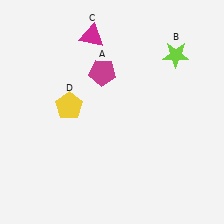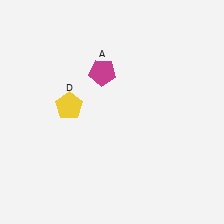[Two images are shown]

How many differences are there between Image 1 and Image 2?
There are 2 differences between the two images.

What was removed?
The magenta triangle (C), the lime star (B) were removed in Image 2.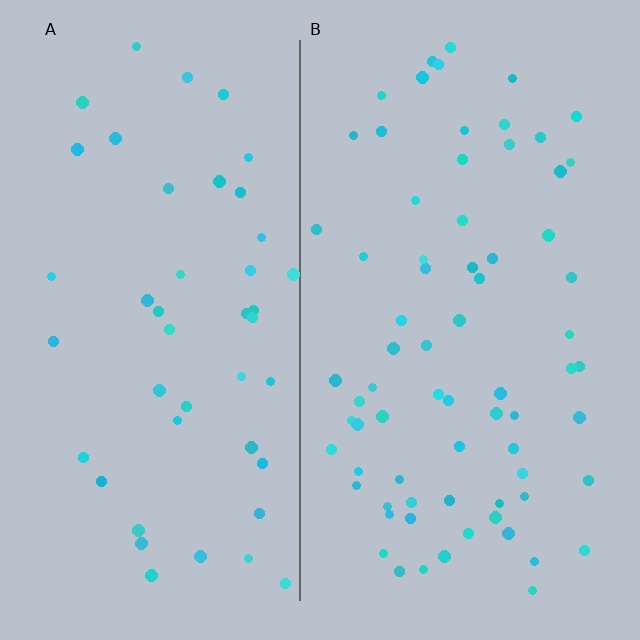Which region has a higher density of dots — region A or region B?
B (the right).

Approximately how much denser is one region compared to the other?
Approximately 1.6× — region B over region A.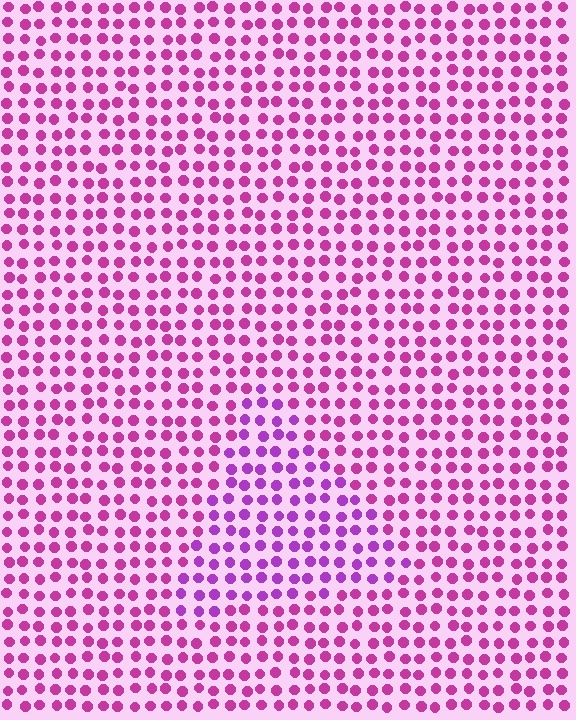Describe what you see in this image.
The image is filled with small magenta elements in a uniform arrangement. A triangle-shaped region is visible where the elements are tinted to a slightly different hue, forming a subtle color boundary.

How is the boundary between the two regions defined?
The boundary is defined purely by a slight shift in hue (about 26 degrees). Spacing, size, and orientation are identical on both sides.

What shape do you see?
I see a triangle.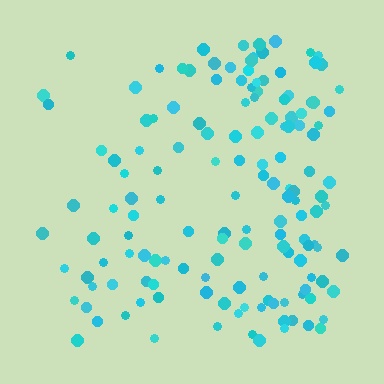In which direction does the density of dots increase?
From left to right, with the right side densest.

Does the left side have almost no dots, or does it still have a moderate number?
Still a moderate number, just noticeably fewer than the right.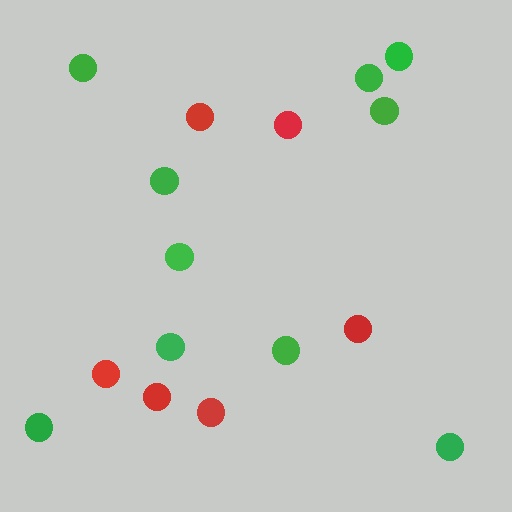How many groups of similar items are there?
There are 2 groups: one group of red circles (6) and one group of green circles (10).